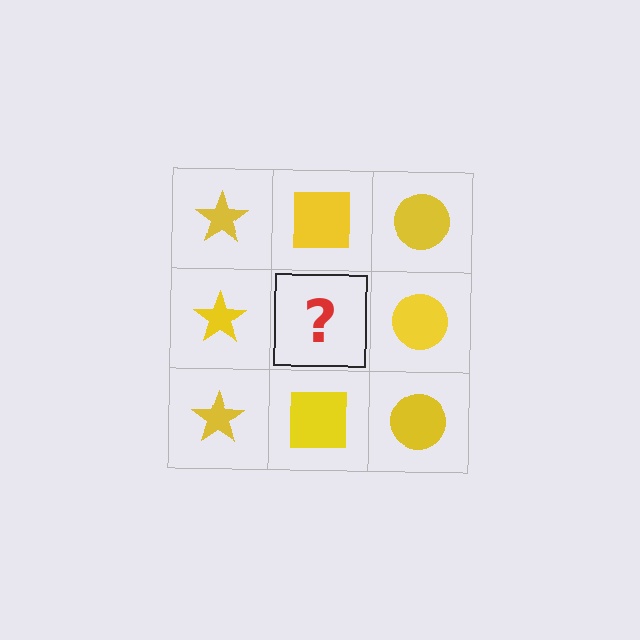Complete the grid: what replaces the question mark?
The question mark should be replaced with a yellow square.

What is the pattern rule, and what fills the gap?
The rule is that each column has a consistent shape. The gap should be filled with a yellow square.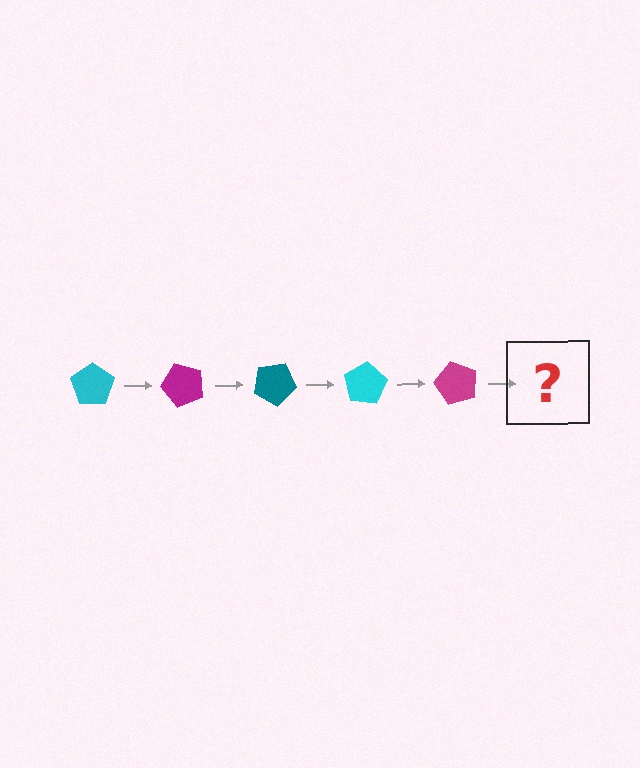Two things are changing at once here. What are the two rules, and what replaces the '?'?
The two rules are that it rotates 50 degrees each step and the color cycles through cyan, magenta, and teal. The '?' should be a teal pentagon, rotated 250 degrees from the start.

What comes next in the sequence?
The next element should be a teal pentagon, rotated 250 degrees from the start.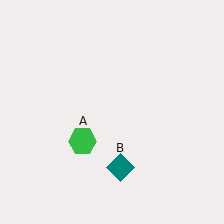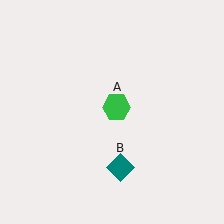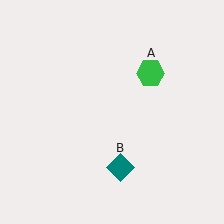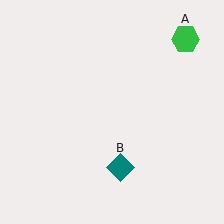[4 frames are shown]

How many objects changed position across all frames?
1 object changed position: green hexagon (object A).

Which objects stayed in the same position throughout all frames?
Teal diamond (object B) remained stationary.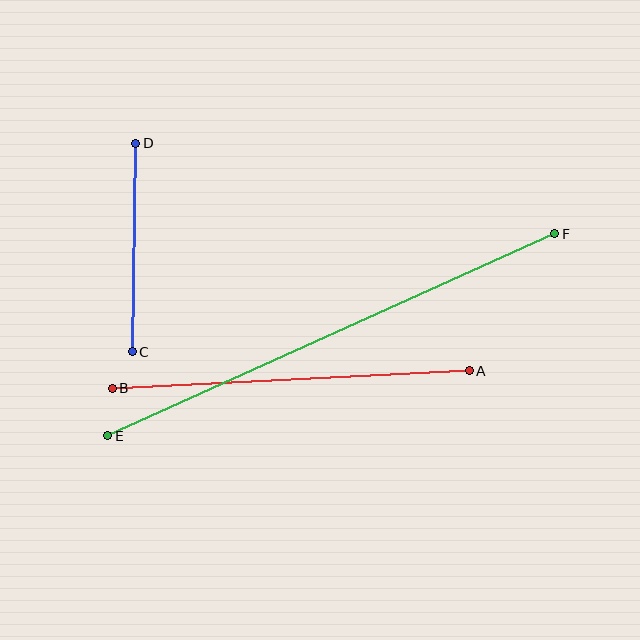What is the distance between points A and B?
The distance is approximately 358 pixels.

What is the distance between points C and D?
The distance is approximately 208 pixels.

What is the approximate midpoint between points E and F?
The midpoint is at approximately (331, 335) pixels.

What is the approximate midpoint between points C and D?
The midpoint is at approximately (134, 248) pixels.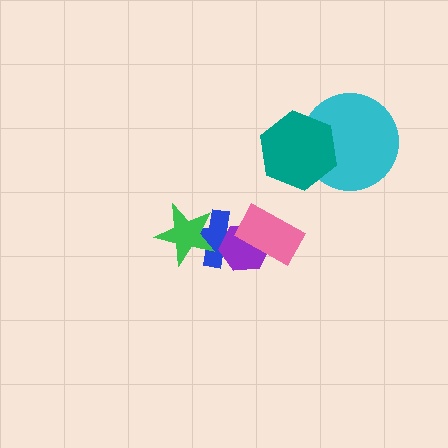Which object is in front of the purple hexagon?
The pink rectangle is in front of the purple hexagon.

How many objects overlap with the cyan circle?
1 object overlaps with the cyan circle.